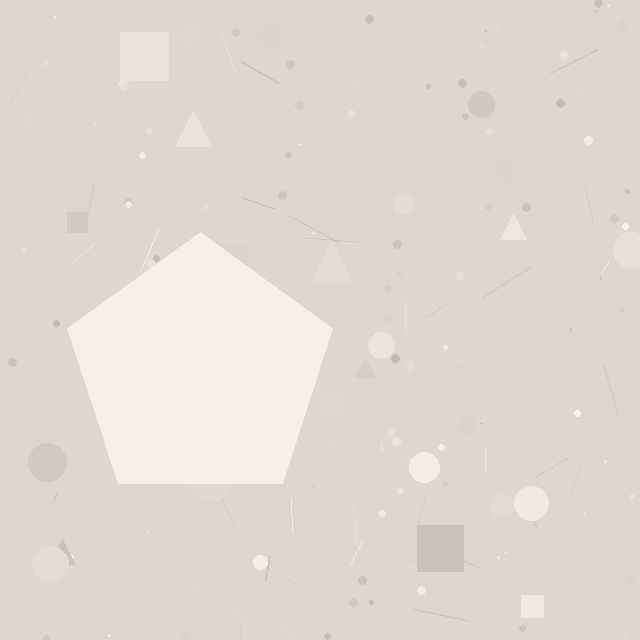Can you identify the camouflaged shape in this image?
The camouflaged shape is a pentagon.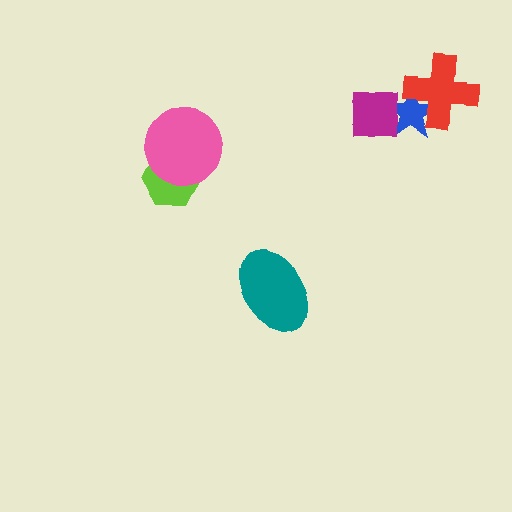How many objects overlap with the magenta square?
1 object overlaps with the magenta square.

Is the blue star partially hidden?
Yes, it is partially covered by another shape.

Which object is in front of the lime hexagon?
The pink circle is in front of the lime hexagon.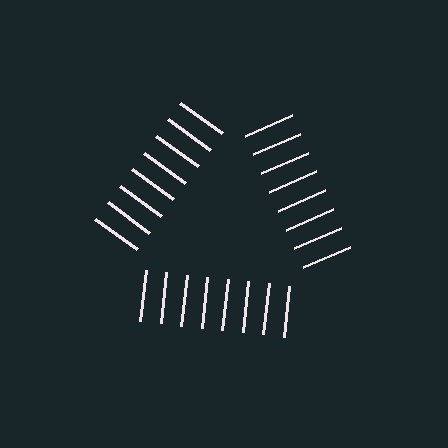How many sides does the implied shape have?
3 sides — the line-ends trace a triangle.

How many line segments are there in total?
24 — 8 along each of the 3 edges.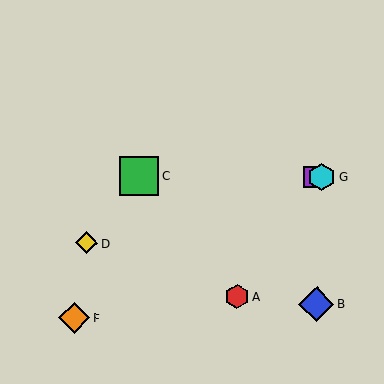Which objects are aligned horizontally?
Objects C, E, G are aligned horizontally.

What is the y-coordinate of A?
Object A is at y≈297.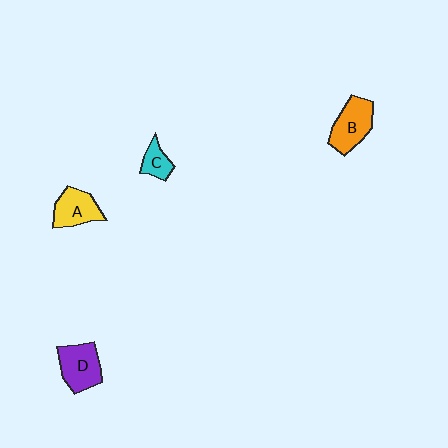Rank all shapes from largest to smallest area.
From largest to smallest: B (orange), D (purple), A (yellow), C (cyan).